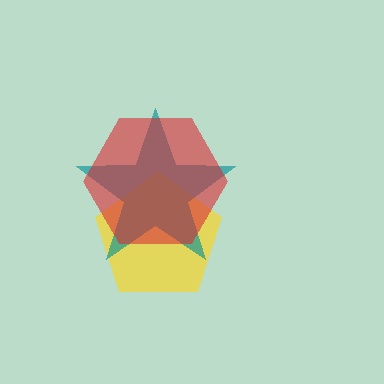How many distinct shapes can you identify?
There are 3 distinct shapes: a yellow pentagon, a teal star, a red hexagon.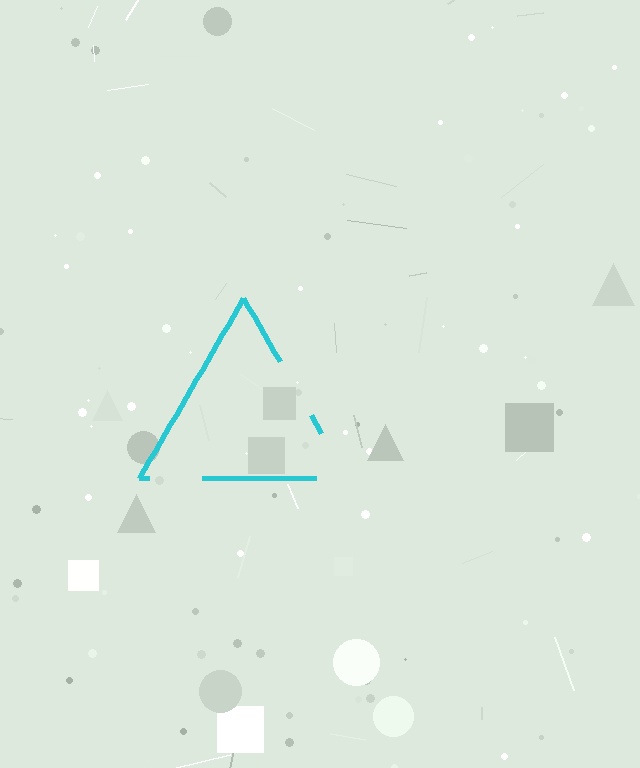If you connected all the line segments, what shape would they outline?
They would outline a triangle.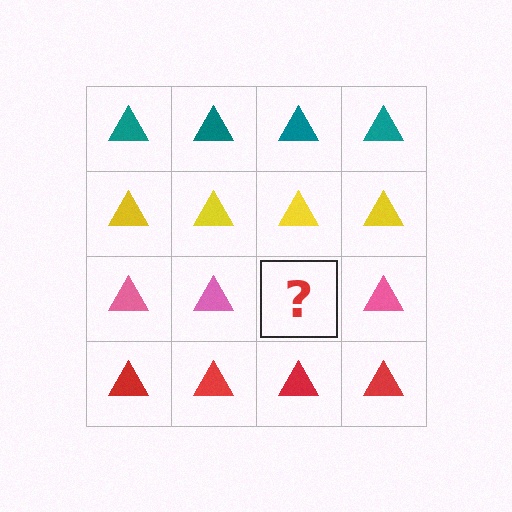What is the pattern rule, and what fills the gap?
The rule is that each row has a consistent color. The gap should be filled with a pink triangle.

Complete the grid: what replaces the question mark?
The question mark should be replaced with a pink triangle.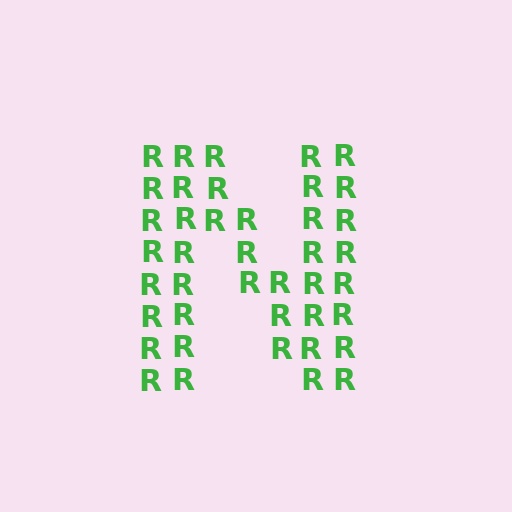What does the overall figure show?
The overall figure shows the letter N.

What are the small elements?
The small elements are letter R's.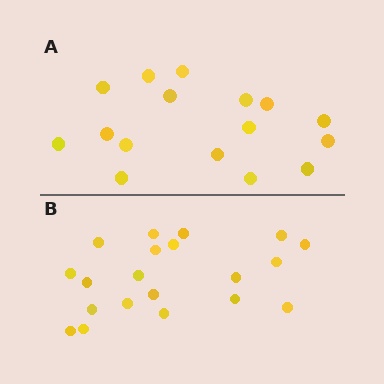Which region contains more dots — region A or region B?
Region B (the bottom region) has more dots.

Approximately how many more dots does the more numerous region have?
Region B has about 4 more dots than region A.